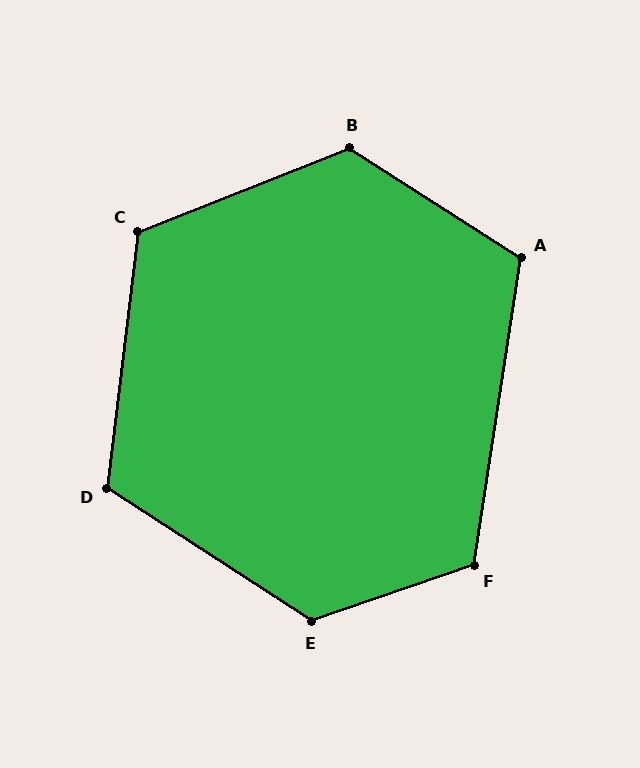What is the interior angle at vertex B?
Approximately 126 degrees (obtuse).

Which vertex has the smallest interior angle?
A, at approximately 114 degrees.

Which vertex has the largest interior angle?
E, at approximately 128 degrees.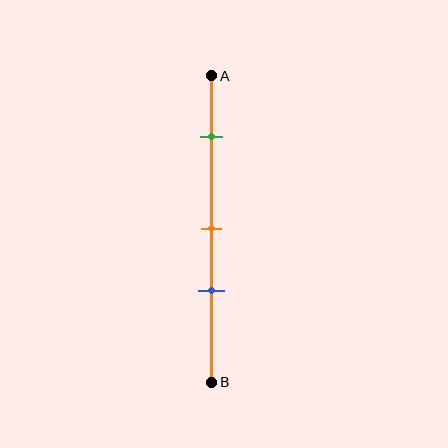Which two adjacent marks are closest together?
The orange and blue marks are the closest adjacent pair.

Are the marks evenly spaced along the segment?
No, the marks are not evenly spaced.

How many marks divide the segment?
There are 3 marks dividing the segment.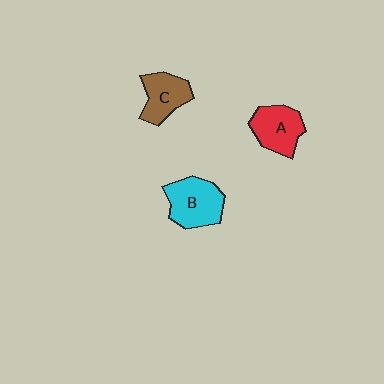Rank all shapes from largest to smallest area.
From largest to smallest: B (cyan), A (red), C (brown).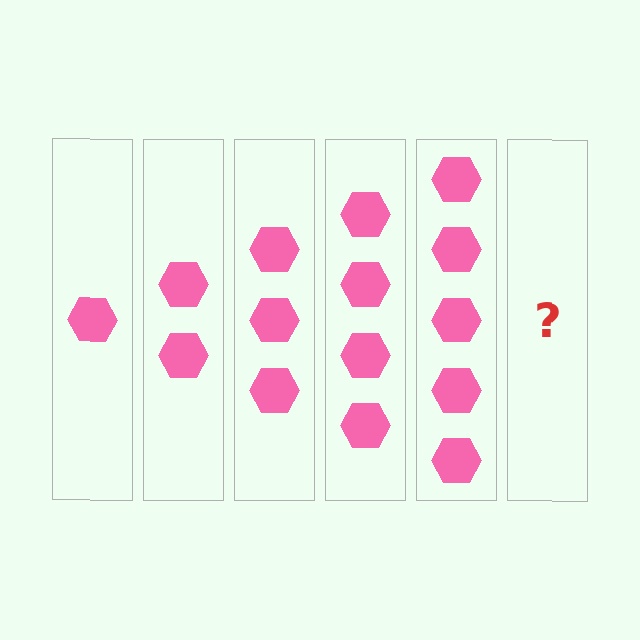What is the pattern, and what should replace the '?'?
The pattern is that each step adds one more hexagon. The '?' should be 6 hexagons.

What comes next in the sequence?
The next element should be 6 hexagons.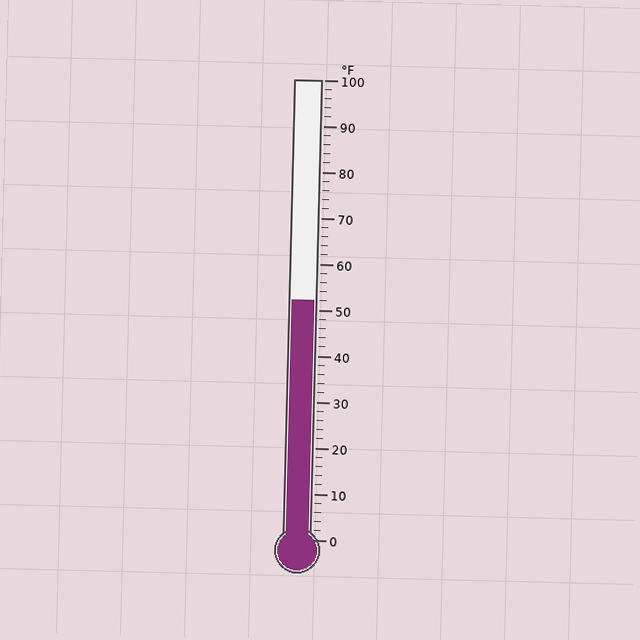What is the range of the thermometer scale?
The thermometer scale ranges from 0°F to 100°F.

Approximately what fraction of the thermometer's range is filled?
The thermometer is filled to approximately 50% of its range.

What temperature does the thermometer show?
The thermometer shows approximately 52°F.